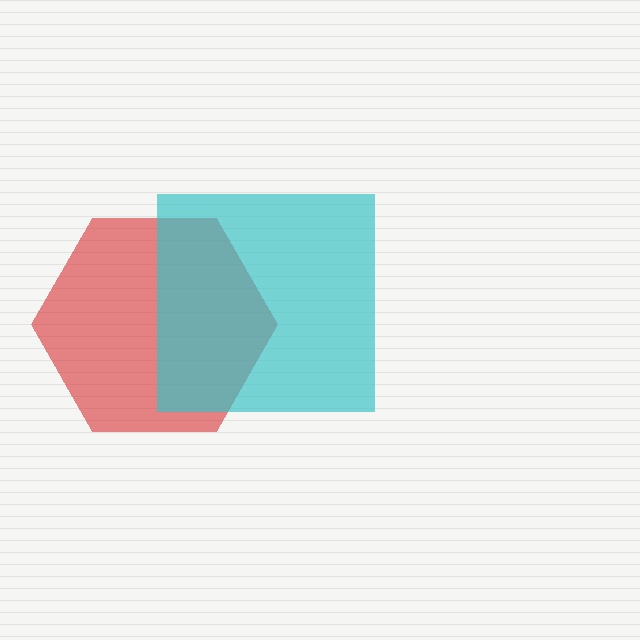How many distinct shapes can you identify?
There are 2 distinct shapes: a red hexagon, a cyan square.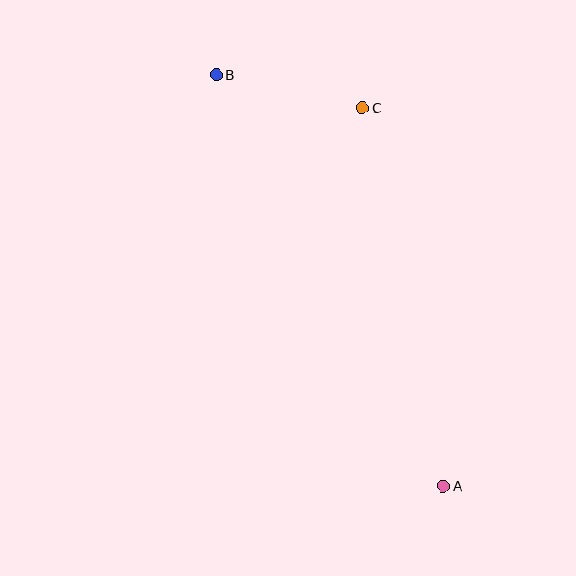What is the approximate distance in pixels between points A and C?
The distance between A and C is approximately 387 pixels.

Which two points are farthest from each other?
Points A and B are farthest from each other.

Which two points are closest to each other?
Points B and C are closest to each other.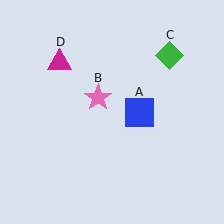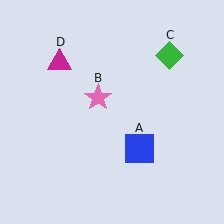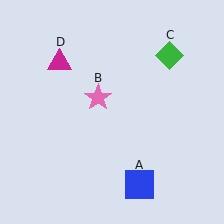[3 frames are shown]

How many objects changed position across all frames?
1 object changed position: blue square (object A).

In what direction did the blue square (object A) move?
The blue square (object A) moved down.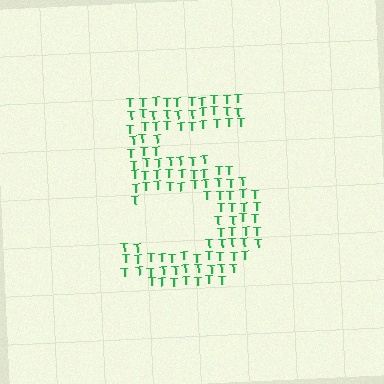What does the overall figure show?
The overall figure shows the digit 5.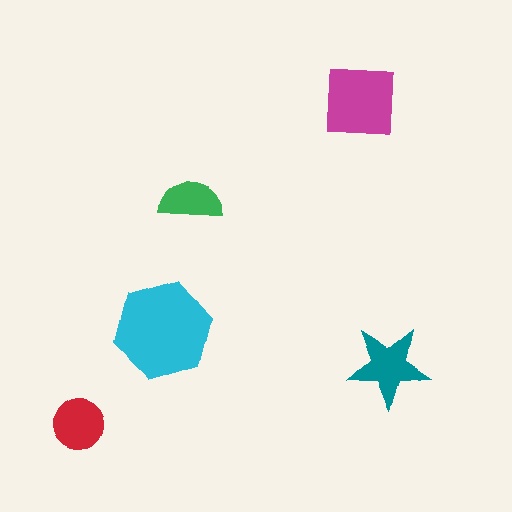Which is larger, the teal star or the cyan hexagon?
The cyan hexagon.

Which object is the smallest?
The green semicircle.